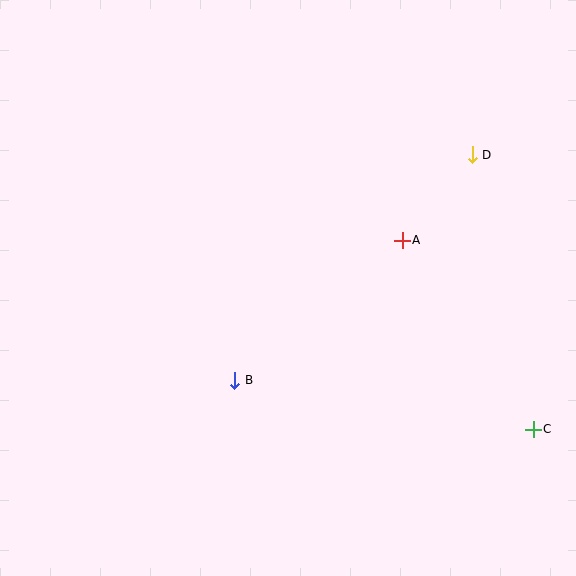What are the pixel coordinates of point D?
Point D is at (472, 155).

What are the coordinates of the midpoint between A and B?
The midpoint between A and B is at (318, 310).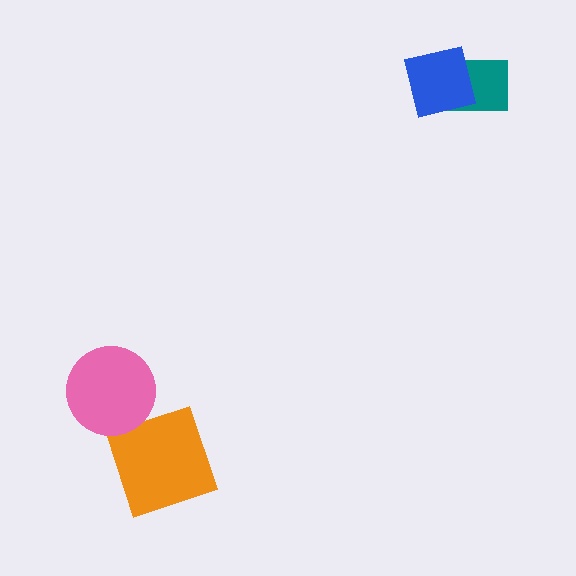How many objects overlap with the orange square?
0 objects overlap with the orange square.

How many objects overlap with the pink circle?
0 objects overlap with the pink circle.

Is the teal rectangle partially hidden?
Yes, it is partially covered by another shape.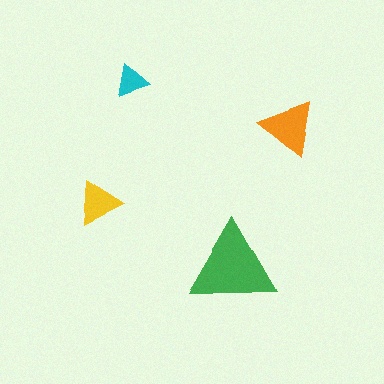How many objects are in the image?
There are 4 objects in the image.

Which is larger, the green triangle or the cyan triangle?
The green one.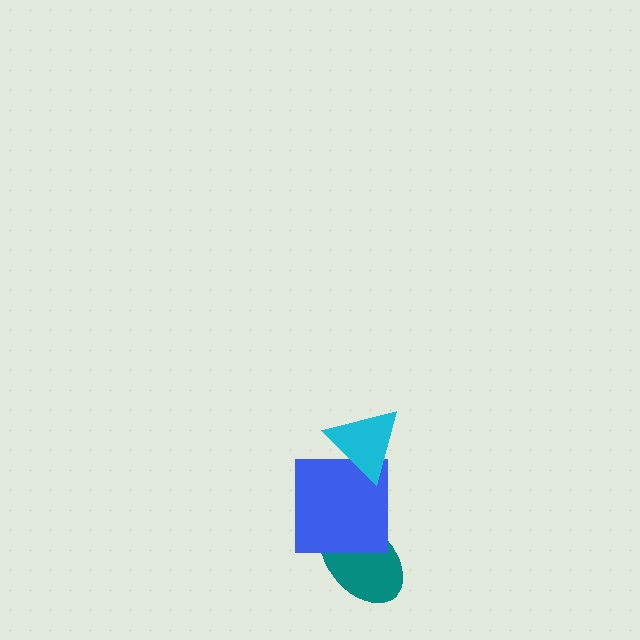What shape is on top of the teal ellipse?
The blue square is on top of the teal ellipse.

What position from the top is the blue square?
The blue square is 2nd from the top.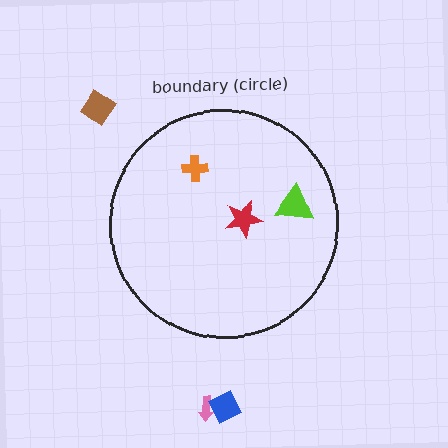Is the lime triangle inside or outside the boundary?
Inside.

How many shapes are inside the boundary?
3 inside, 3 outside.